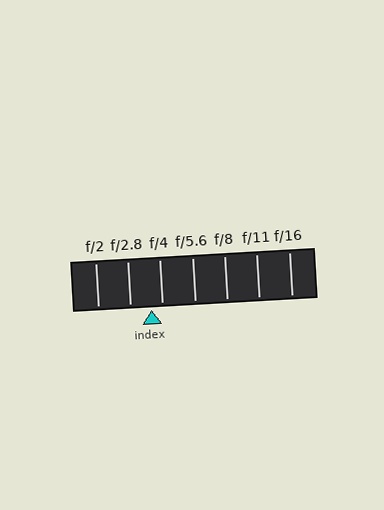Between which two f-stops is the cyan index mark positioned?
The index mark is between f/2.8 and f/4.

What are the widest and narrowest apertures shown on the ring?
The widest aperture shown is f/2 and the narrowest is f/16.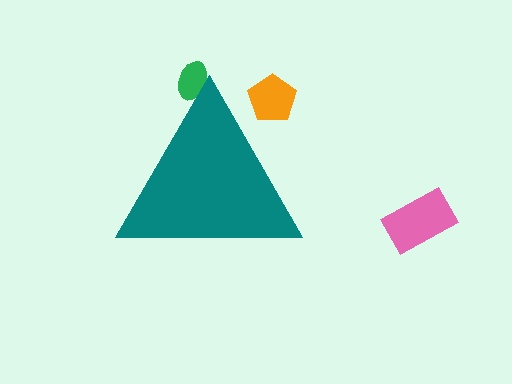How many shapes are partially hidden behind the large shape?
2 shapes are partially hidden.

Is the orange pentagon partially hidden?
Yes, the orange pentagon is partially hidden behind the teal triangle.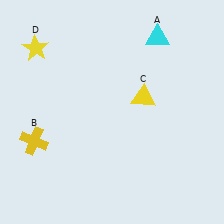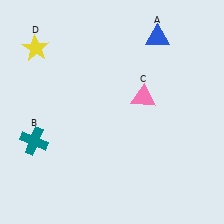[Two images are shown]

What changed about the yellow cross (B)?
In Image 1, B is yellow. In Image 2, it changed to teal.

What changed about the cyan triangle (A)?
In Image 1, A is cyan. In Image 2, it changed to blue.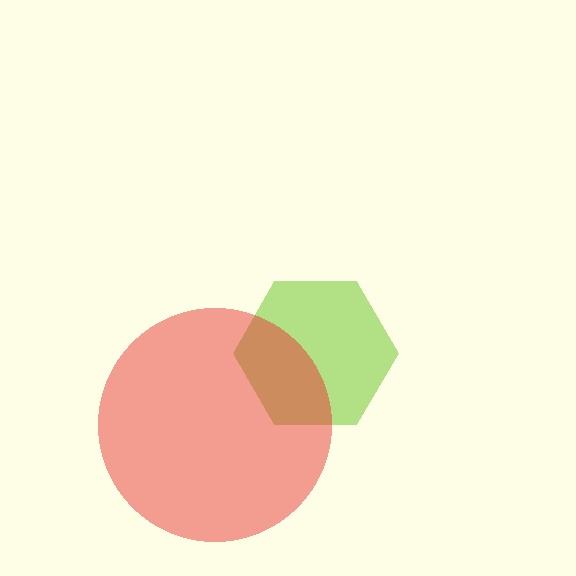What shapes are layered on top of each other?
The layered shapes are: a lime hexagon, a red circle.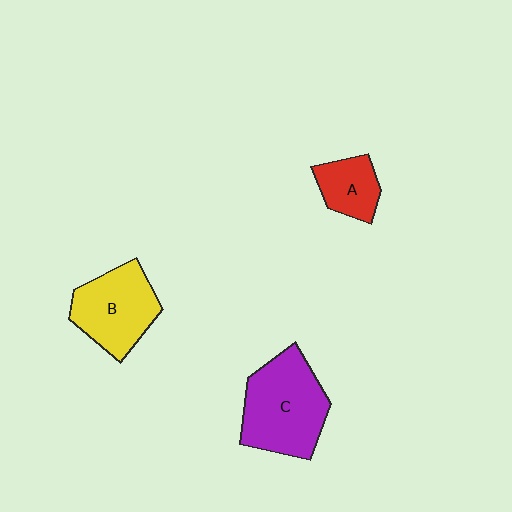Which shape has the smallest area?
Shape A (red).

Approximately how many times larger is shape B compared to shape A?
Approximately 1.8 times.